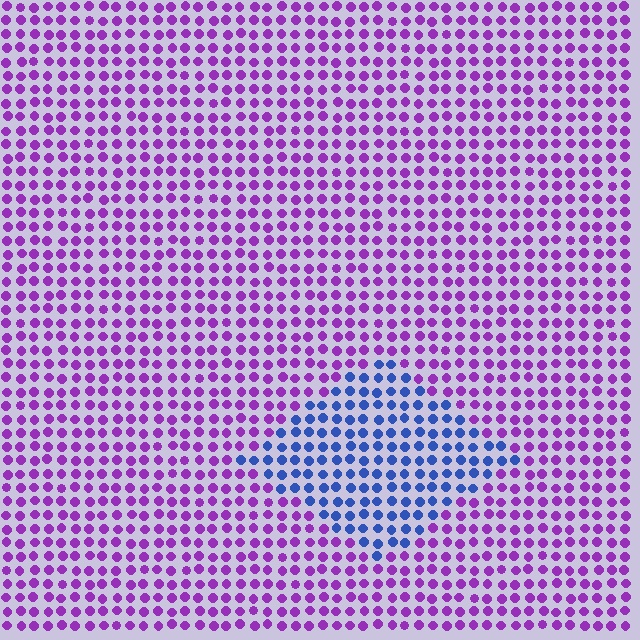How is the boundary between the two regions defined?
The boundary is defined purely by a slight shift in hue (about 61 degrees). Spacing, size, and orientation are identical on both sides.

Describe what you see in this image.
The image is filled with small purple elements in a uniform arrangement. A diamond-shaped region is visible where the elements are tinted to a slightly different hue, forming a subtle color boundary.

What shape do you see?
I see a diamond.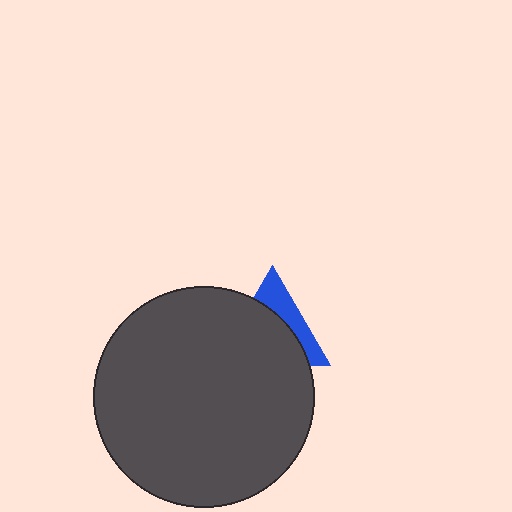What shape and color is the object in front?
The object in front is a dark gray circle.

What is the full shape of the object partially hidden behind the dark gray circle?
The partially hidden object is a blue triangle.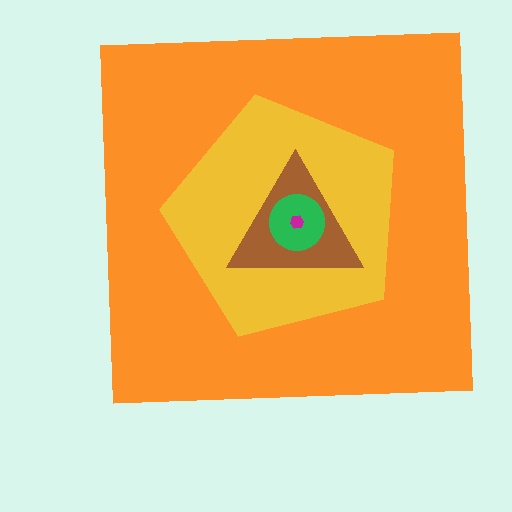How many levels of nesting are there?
5.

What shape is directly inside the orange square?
The yellow pentagon.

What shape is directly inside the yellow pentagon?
The brown triangle.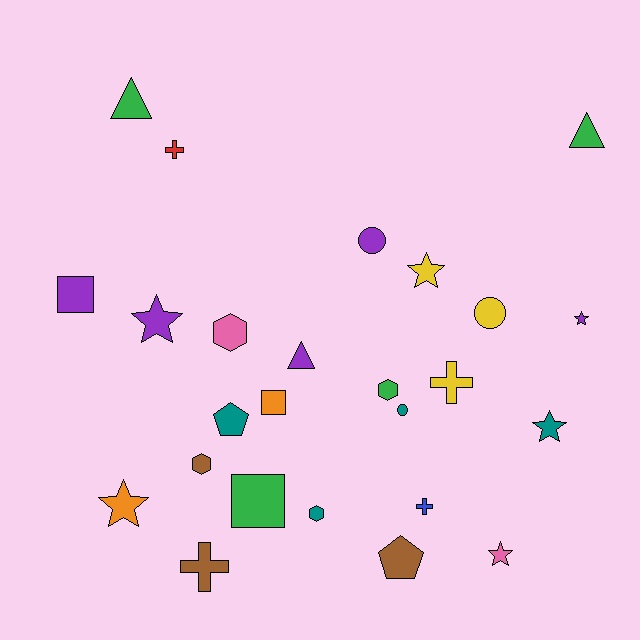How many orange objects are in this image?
There are 2 orange objects.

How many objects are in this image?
There are 25 objects.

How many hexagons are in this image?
There are 4 hexagons.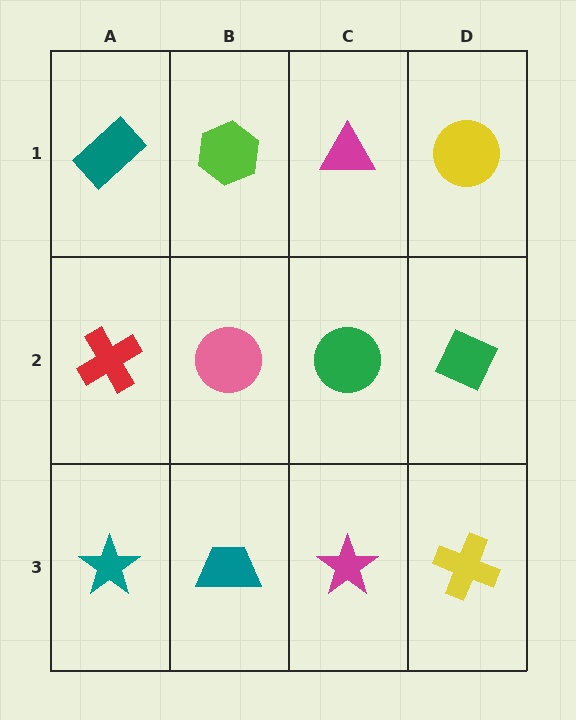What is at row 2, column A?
A red cross.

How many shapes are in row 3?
4 shapes.